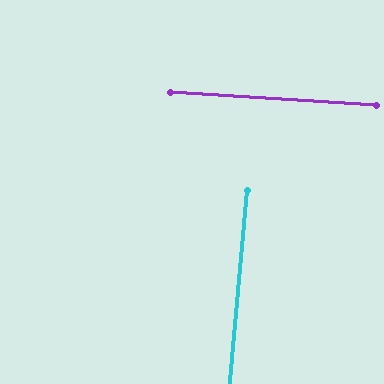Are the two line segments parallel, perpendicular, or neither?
Perpendicular — they meet at approximately 88°.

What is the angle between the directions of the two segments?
Approximately 88 degrees.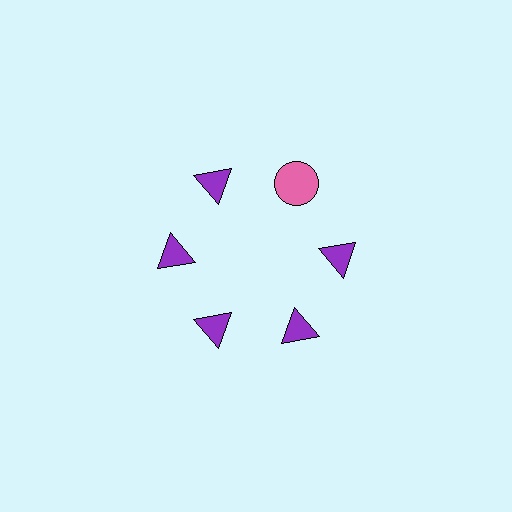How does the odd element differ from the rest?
It differs in both color (pink instead of purple) and shape (circle instead of triangle).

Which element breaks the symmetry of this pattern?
The pink circle at roughly the 1 o'clock position breaks the symmetry. All other shapes are purple triangles.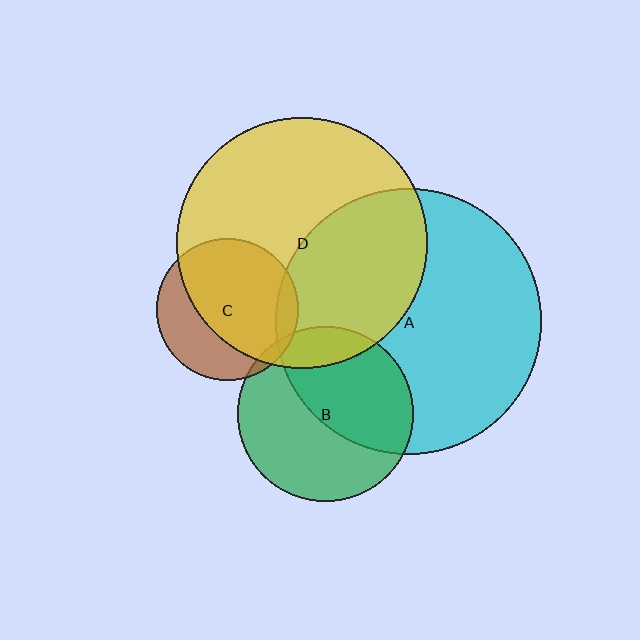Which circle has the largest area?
Circle A (cyan).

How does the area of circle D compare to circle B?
Approximately 2.0 times.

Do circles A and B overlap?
Yes.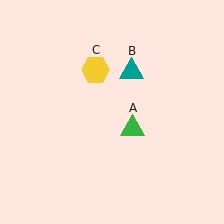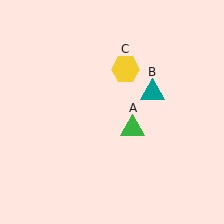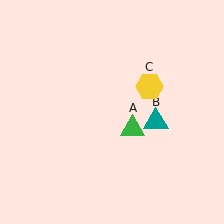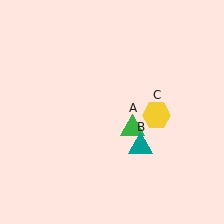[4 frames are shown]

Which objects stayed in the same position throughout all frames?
Green triangle (object A) remained stationary.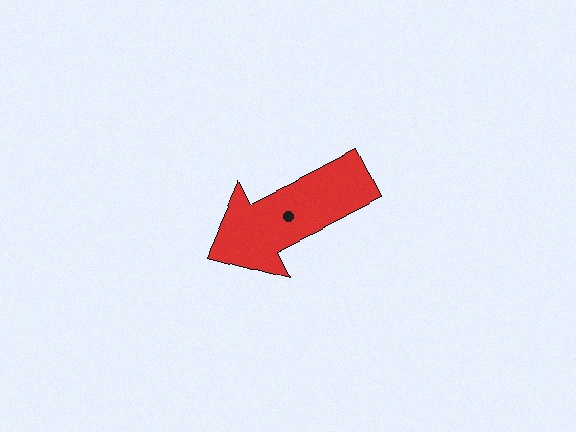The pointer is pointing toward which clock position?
Roughly 8 o'clock.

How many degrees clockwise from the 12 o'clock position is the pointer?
Approximately 244 degrees.